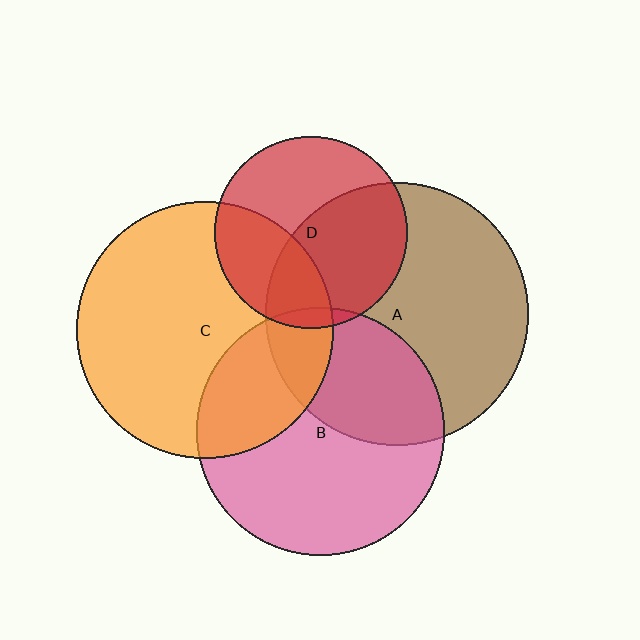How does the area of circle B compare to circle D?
Approximately 1.7 times.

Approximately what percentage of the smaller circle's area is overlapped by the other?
Approximately 5%.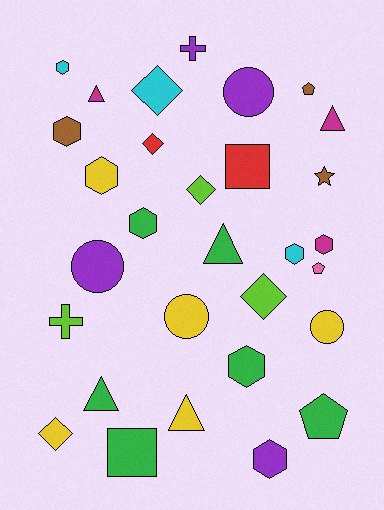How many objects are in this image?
There are 30 objects.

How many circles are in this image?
There are 4 circles.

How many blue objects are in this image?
There are no blue objects.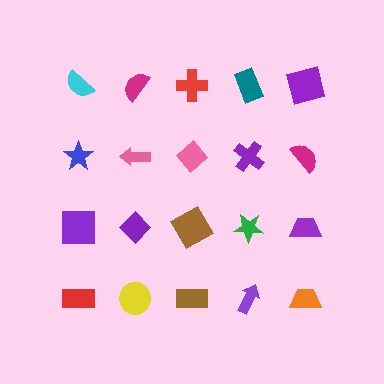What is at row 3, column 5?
A purple trapezoid.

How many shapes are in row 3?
5 shapes.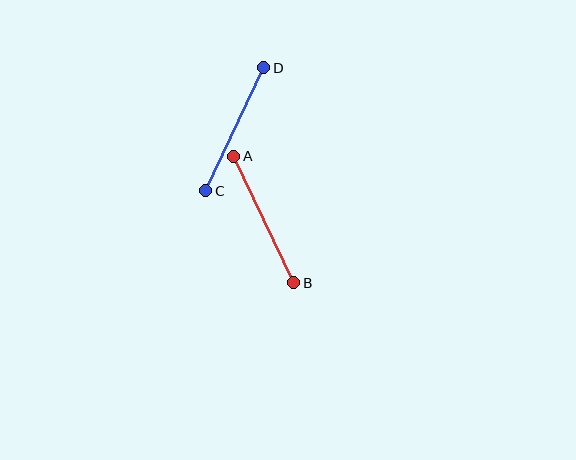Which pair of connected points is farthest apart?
Points A and B are farthest apart.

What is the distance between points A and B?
The distance is approximately 140 pixels.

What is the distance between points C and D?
The distance is approximately 136 pixels.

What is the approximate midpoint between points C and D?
The midpoint is at approximately (235, 129) pixels.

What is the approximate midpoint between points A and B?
The midpoint is at approximately (264, 220) pixels.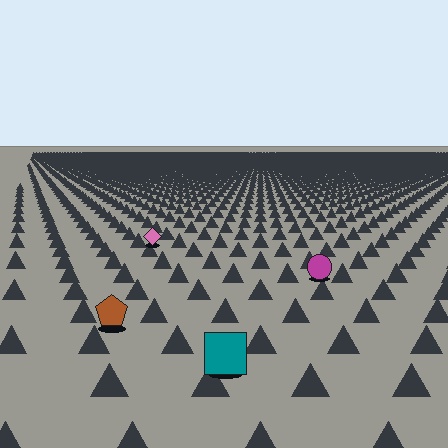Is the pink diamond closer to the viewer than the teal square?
No. The teal square is closer — you can tell from the texture gradient: the ground texture is coarser near it.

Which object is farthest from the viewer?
The pink diamond is farthest from the viewer. It appears smaller and the ground texture around it is denser.